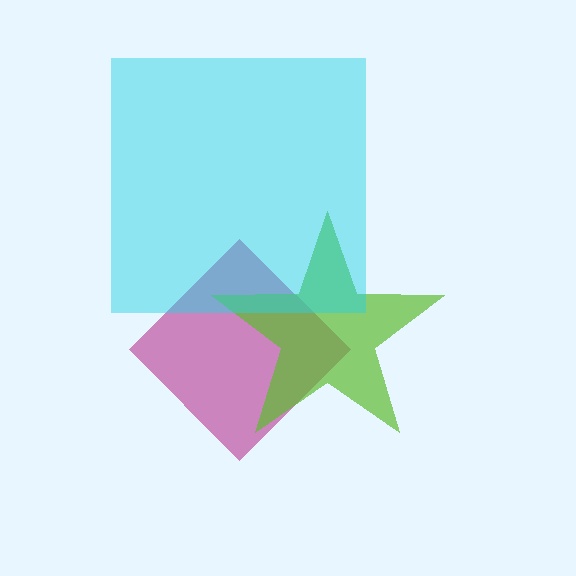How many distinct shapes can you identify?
There are 3 distinct shapes: a magenta diamond, a lime star, a cyan square.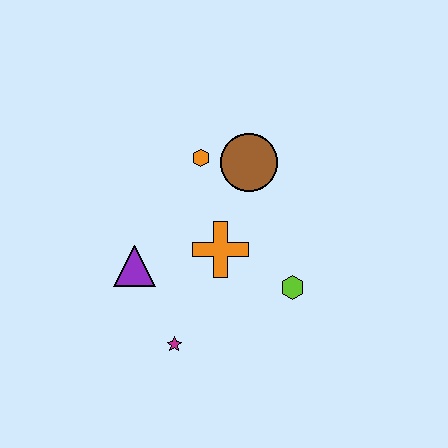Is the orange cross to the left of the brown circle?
Yes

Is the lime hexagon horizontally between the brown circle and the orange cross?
No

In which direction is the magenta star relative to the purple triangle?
The magenta star is below the purple triangle.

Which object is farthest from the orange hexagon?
The magenta star is farthest from the orange hexagon.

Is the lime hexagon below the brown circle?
Yes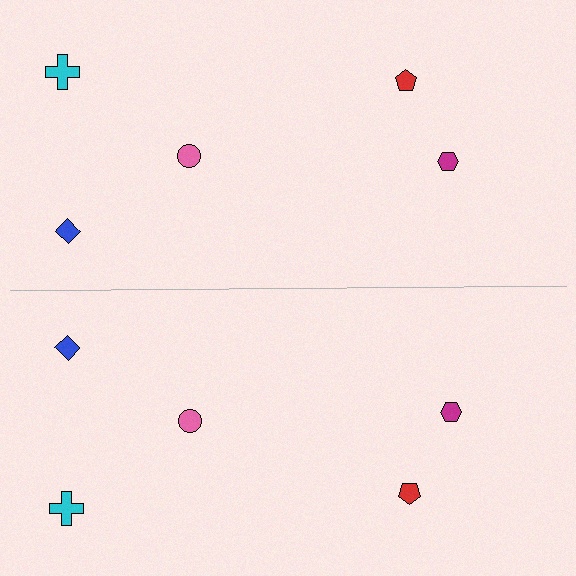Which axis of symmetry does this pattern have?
The pattern has a horizontal axis of symmetry running through the center of the image.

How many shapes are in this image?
There are 10 shapes in this image.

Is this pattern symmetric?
Yes, this pattern has bilateral (reflection) symmetry.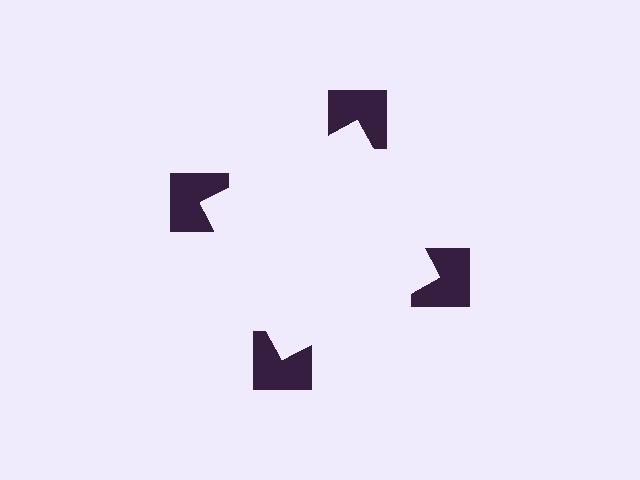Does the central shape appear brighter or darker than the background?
It typically appears slightly brighter than the background, even though no actual brightness change is drawn.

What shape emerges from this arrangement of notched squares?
An illusory square — its edges are inferred from the aligned wedge cuts in the notched squares, not physically drawn.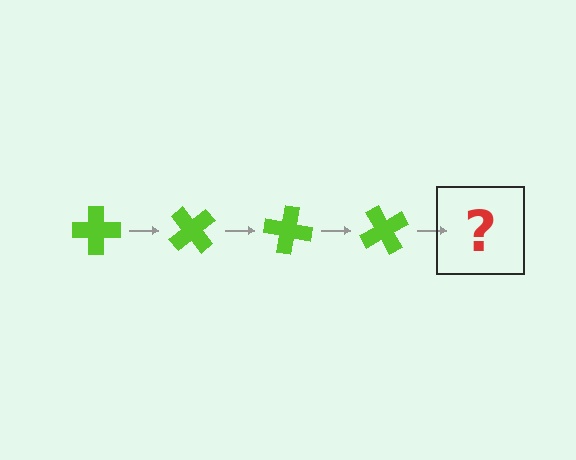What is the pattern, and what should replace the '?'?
The pattern is that the cross rotates 50 degrees each step. The '?' should be a lime cross rotated 200 degrees.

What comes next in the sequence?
The next element should be a lime cross rotated 200 degrees.